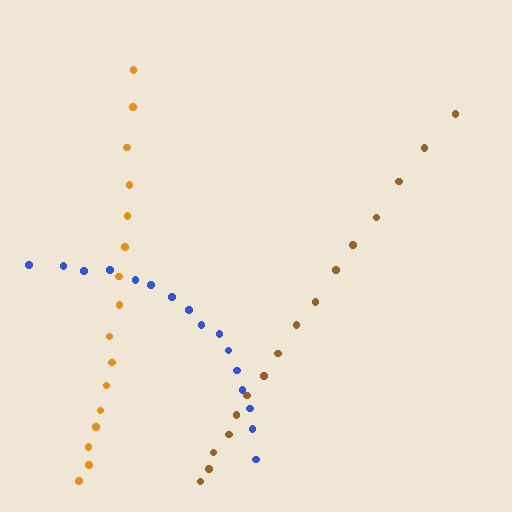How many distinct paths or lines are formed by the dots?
There are 3 distinct paths.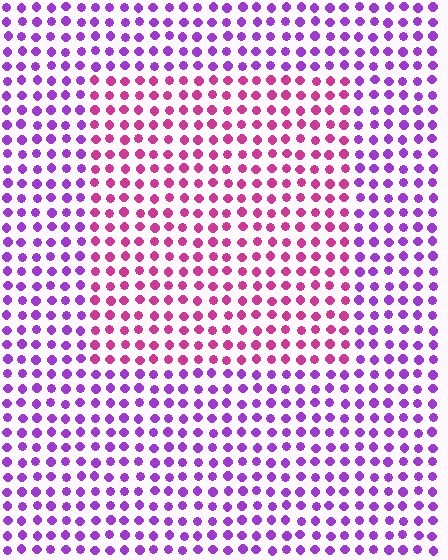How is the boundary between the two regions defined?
The boundary is defined purely by a slight shift in hue (about 41 degrees). Spacing, size, and orientation are identical on both sides.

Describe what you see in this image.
The image is filled with small purple elements in a uniform arrangement. A rectangle-shaped region is visible where the elements are tinted to a slightly different hue, forming a subtle color boundary.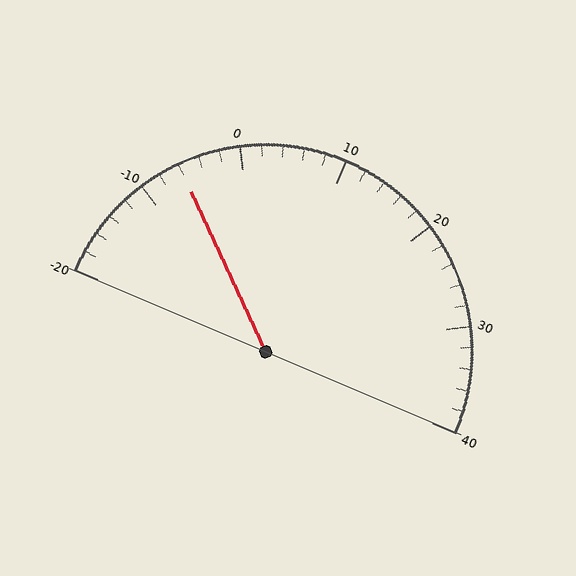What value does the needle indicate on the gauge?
The needle indicates approximately -6.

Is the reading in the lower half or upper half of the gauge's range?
The reading is in the lower half of the range (-20 to 40).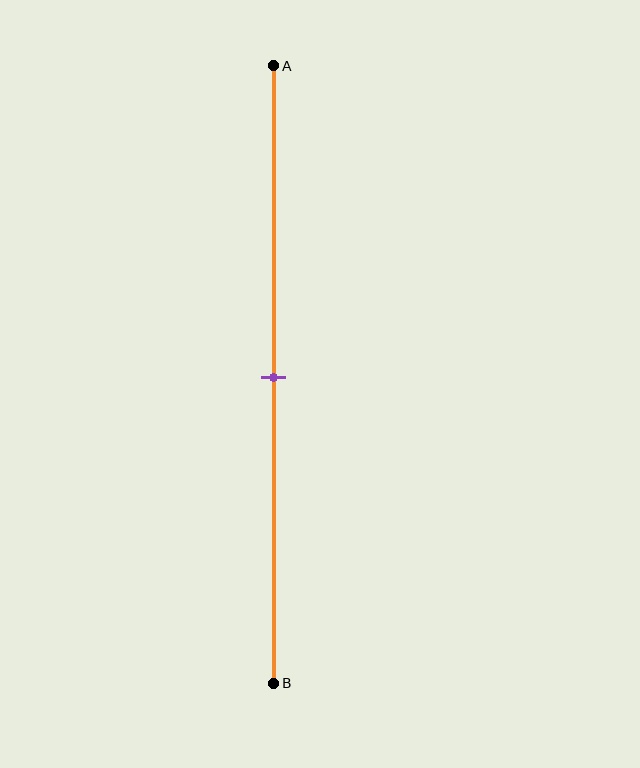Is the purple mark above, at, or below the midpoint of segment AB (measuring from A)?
The purple mark is approximately at the midpoint of segment AB.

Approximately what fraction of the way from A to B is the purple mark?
The purple mark is approximately 50% of the way from A to B.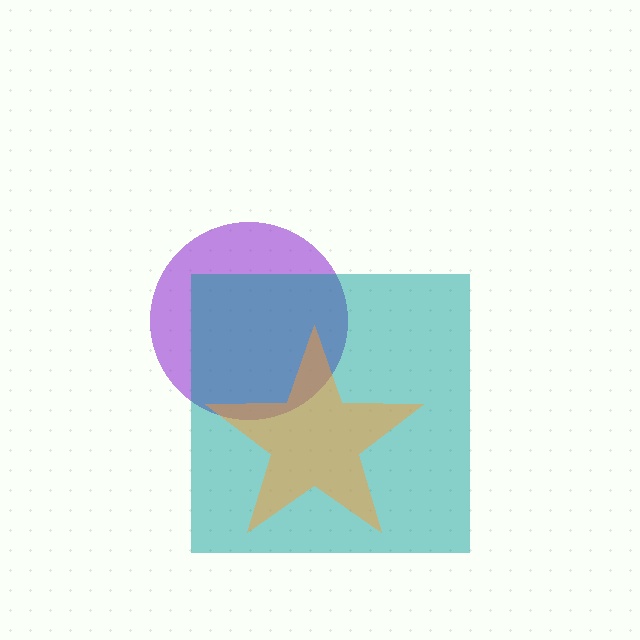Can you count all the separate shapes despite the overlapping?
Yes, there are 3 separate shapes.